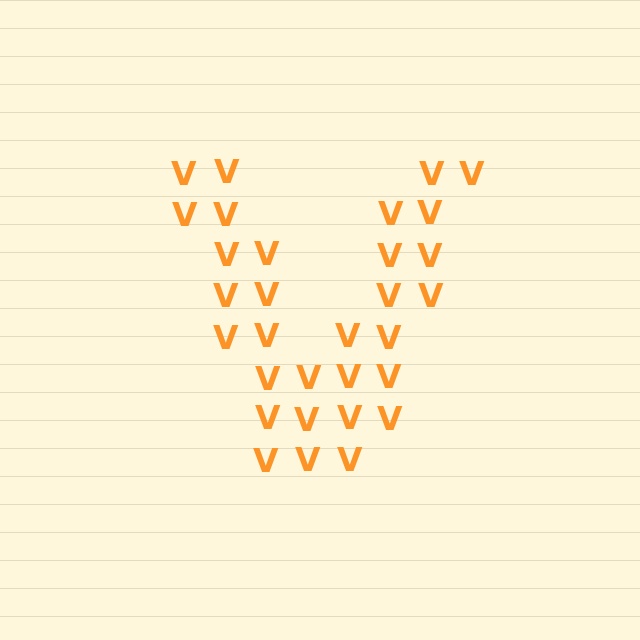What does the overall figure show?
The overall figure shows the letter V.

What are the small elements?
The small elements are letter V's.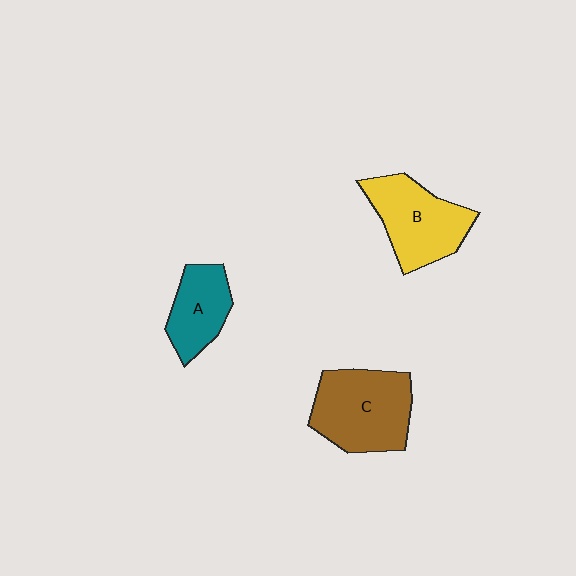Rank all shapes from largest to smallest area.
From largest to smallest: C (brown), B (yellow), A (teal).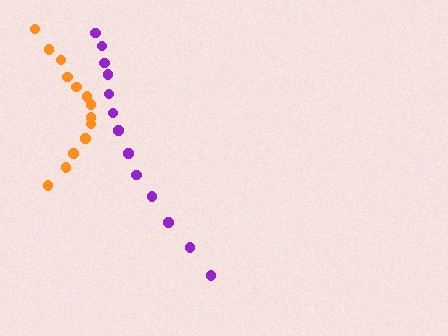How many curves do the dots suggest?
There are 2 distinct paths.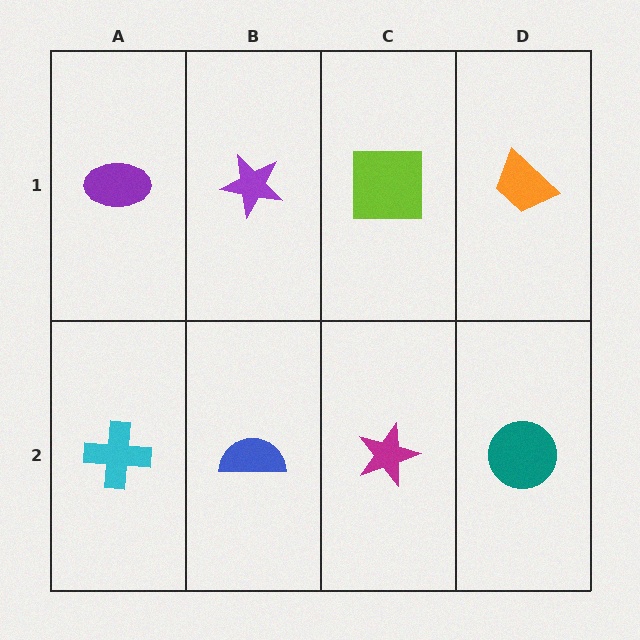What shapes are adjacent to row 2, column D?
An orange trapezoid (row 1, column D), a magenta star (row 2, column C).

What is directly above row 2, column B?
A purple star.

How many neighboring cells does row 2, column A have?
2.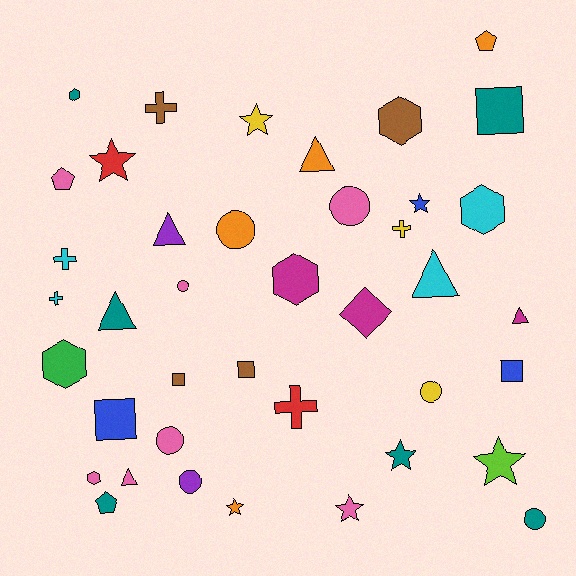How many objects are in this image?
There are 40 objects.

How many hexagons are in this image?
There are 6 hexagons.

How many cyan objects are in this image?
There are 4 cyan objects.